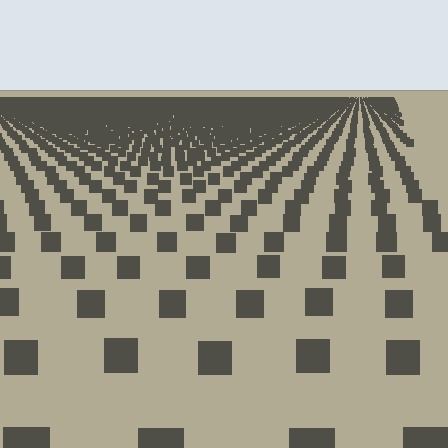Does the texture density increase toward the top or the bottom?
Density increases toward the top.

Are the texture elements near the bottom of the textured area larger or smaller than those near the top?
Larger. Near the bottom, elements are closer to the viewer and appear at a bigger on-screen size.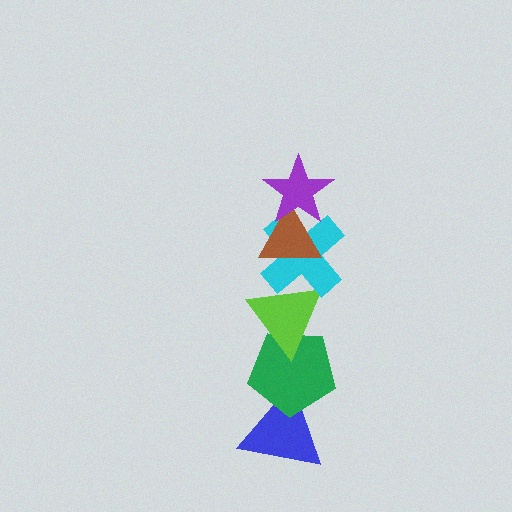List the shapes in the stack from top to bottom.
From top to bottom: the purple star, the brown triangle, the cyan cross, the lime triangle, the green pentagon, the blue triangle.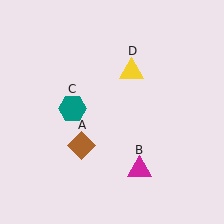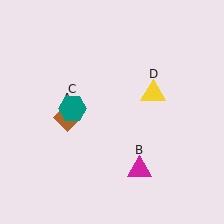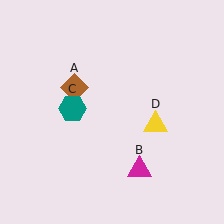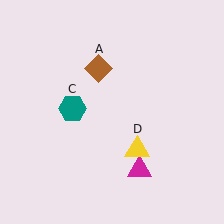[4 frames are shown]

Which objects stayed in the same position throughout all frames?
Magenta triangle (object B) and teal hexagon (object C) remained stationary.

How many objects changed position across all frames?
2 objects changed position: brown diamond (object A), yellow triangle (object D).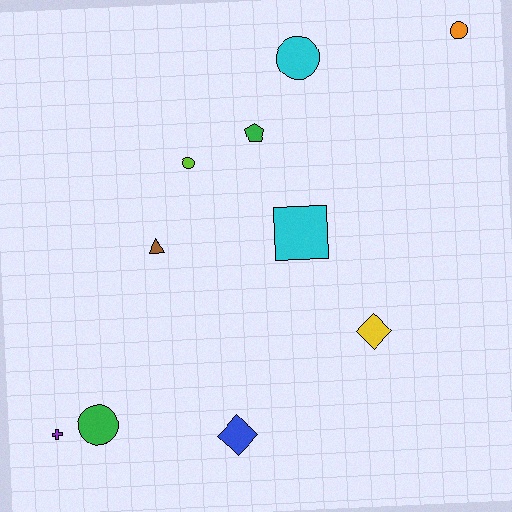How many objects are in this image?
There are 10 objects.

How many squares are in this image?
There is 1 square.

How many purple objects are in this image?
There is 1 purple object.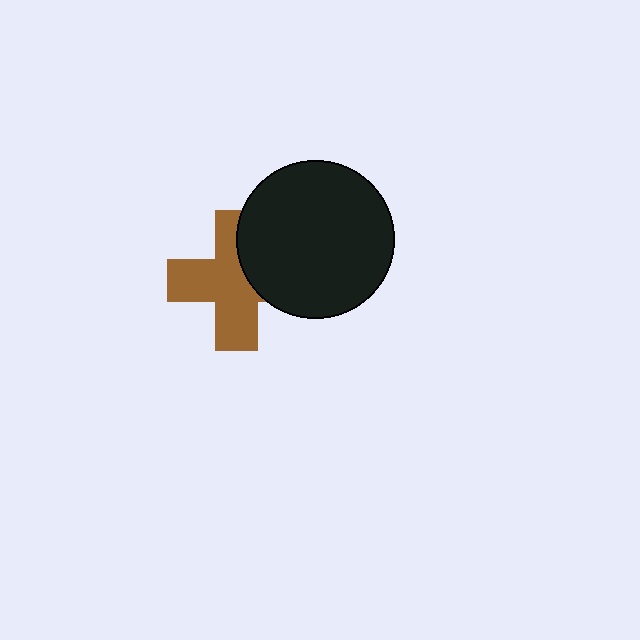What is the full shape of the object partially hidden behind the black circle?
The partially hidden object is a brown cross.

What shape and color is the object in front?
The object in front is a black circle.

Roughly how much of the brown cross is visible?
Most of it is visible (roughly 66%).